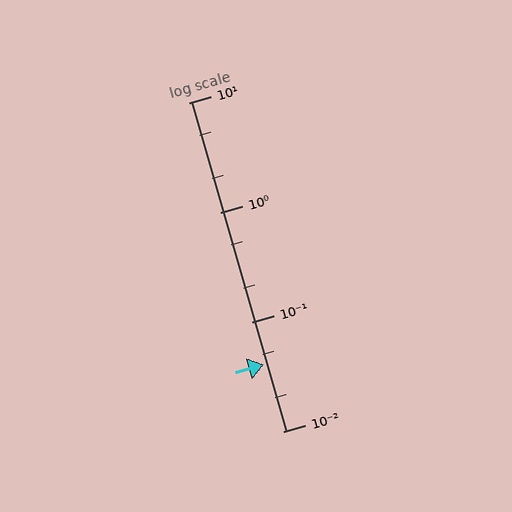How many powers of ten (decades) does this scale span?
The scale spans 3 decades, from 0.01 to 10.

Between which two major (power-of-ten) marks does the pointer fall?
The pointer is between 0.01 and 0.1.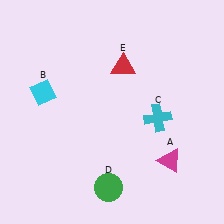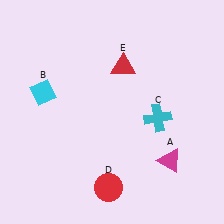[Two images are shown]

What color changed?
The circle (D) changed from green in Image 1 to red in Image 2.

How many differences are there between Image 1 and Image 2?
There is 1 difference between the two images.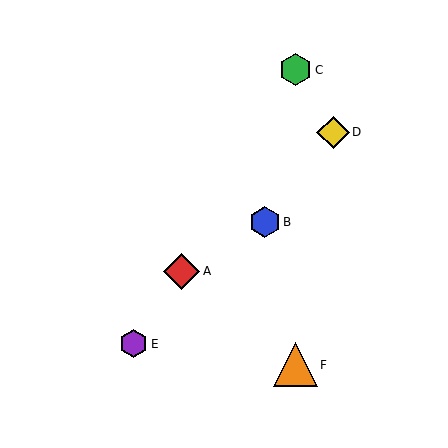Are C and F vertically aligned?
Yes, both are at x≈296.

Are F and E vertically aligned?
No, F is at x≈296 and E is at x≈133.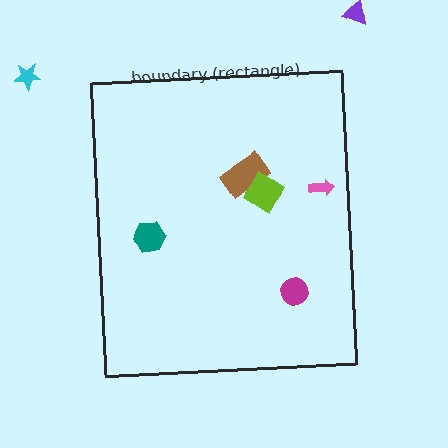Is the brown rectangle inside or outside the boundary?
Inside.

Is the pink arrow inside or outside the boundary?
Inside.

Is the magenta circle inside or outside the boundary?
Inside.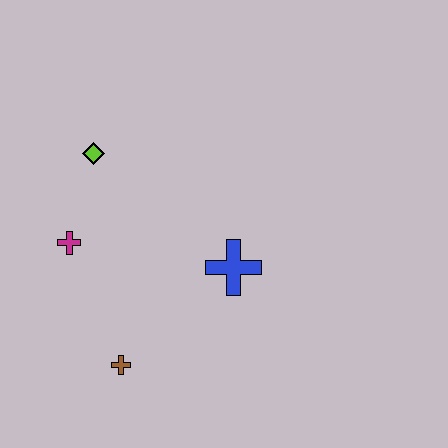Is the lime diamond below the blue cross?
No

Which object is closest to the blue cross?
The brown cross is closest to the blue cross.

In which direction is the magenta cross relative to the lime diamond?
The magenta cross is below the lime diamond.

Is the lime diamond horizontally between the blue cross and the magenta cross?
Yes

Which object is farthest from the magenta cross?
The blue cross is farthest from the magenta cross.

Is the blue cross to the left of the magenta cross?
No